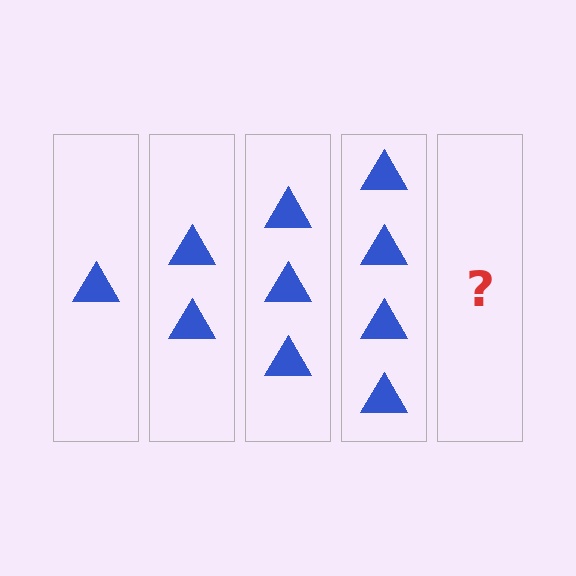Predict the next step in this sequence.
The next step is 5 triangles.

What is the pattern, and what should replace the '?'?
The pattern is that each step adds one more triangle. The '?' should be 5 triangles.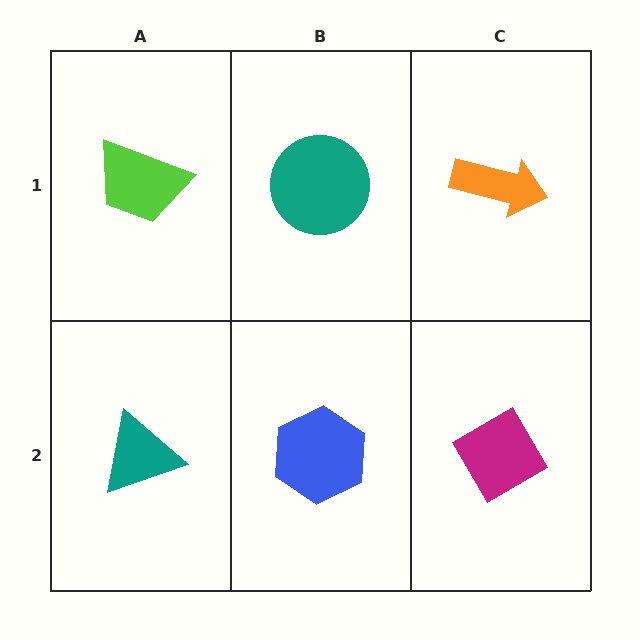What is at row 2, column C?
A magenta diamond.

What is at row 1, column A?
A lime trapezoid.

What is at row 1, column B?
A teal circle.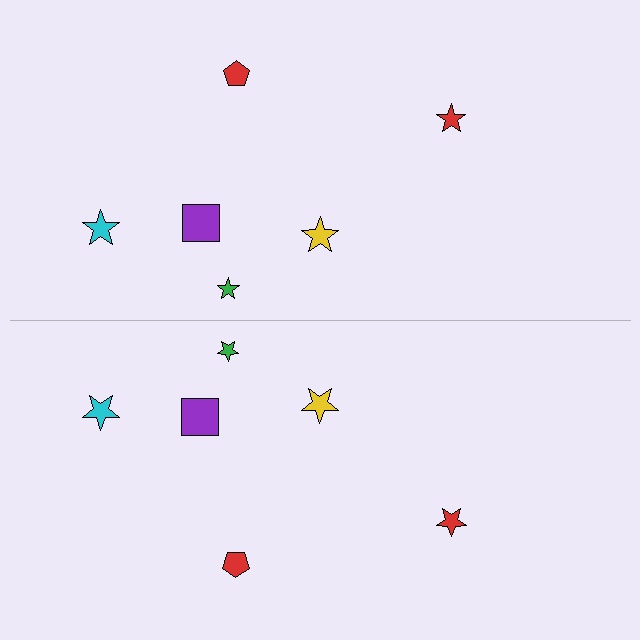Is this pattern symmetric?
Yes, this pattern has bilateral (reflection) symmetry.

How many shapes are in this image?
There are 12 shapes in this image.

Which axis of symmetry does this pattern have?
The pattern has a horizontal axis of symmetry running through the center of the image.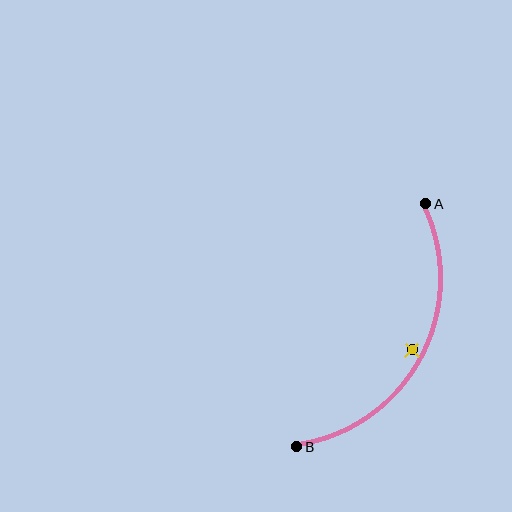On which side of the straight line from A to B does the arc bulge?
The arc bulges to the right of the straight line connecting A and B.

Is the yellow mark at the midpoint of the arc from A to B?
No — the yellow mark does not lie on the arc at all. It sits slightly inside the curve.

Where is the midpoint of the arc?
The arc midpoint is the point on the curve farthest from the straight line joining A and B. It sits to the right of that line.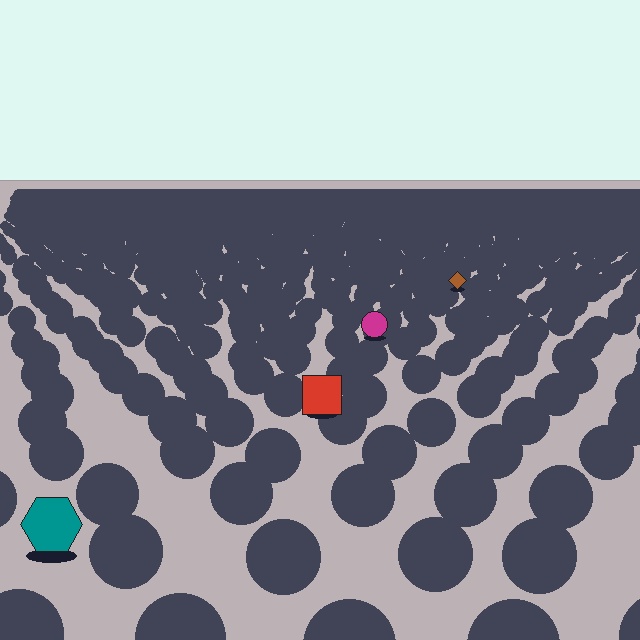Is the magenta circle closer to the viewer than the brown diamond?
Yes. The magenta circle is closer — you can tell from the texture gradient: the ground texture is coarser near it.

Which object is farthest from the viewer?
The brown diamond is farthest from the viewer. It appears smaller and the ground texture around it is denser.